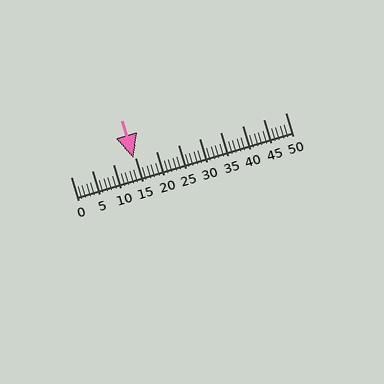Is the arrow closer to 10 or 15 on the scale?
The arrow is closer to 15.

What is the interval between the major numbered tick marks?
The major tick marks are spaced 5 units apart.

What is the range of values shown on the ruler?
The ruler shows values from 0 to 50.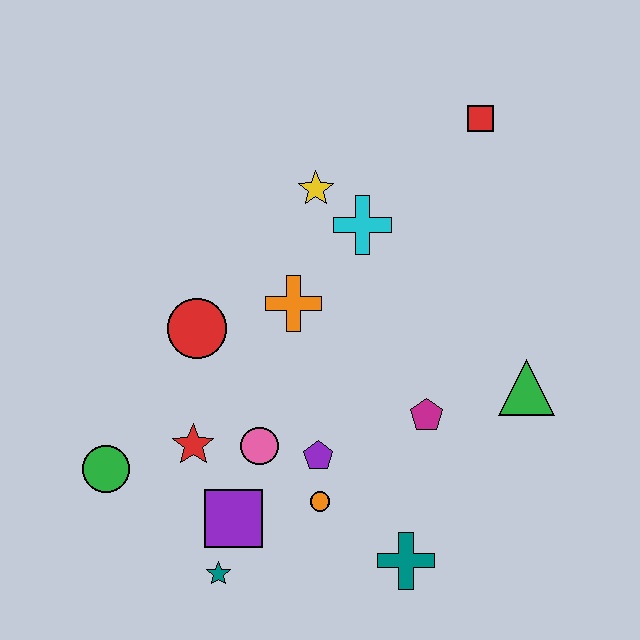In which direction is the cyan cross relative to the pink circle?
The cyan cross is above the pink circle.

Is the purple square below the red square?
Yes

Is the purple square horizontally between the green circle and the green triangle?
Yes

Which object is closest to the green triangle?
The magenta pentagon is closest to the green triangle.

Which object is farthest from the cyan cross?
The teal star is farthest from the cyan cross.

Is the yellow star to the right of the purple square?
Yes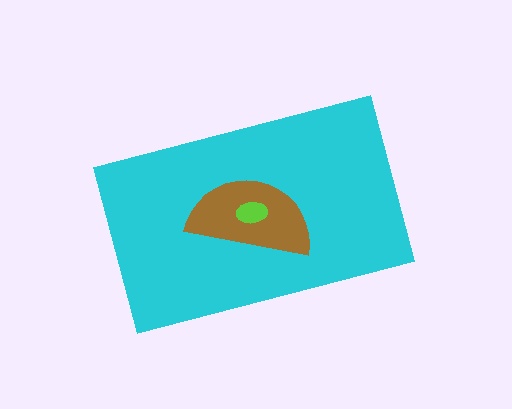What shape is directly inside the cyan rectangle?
The brown semicircle.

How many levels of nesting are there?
3.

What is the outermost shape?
The cyan rectangle.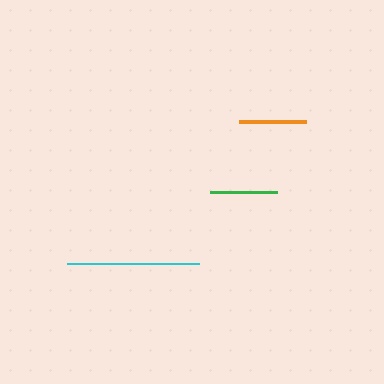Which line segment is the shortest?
The green line is the shortest at approximately 66 pixels.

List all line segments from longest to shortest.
From longest to shortest: cyan, orange, green.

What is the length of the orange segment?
The orange segment is approximately 67 pixels long.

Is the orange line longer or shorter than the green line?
The orange line is longer than the green line.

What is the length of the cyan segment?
The cyan segment is approximately 133 pixels long.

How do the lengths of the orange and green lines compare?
The orange and green lines are approximately the same length.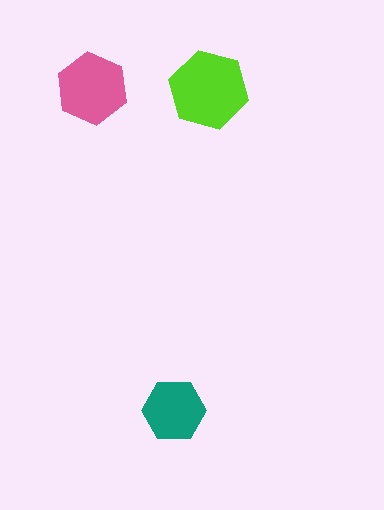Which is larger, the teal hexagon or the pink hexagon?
The pink one.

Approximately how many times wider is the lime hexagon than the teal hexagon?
About 1.5 times wider.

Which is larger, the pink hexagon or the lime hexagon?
The lime one.